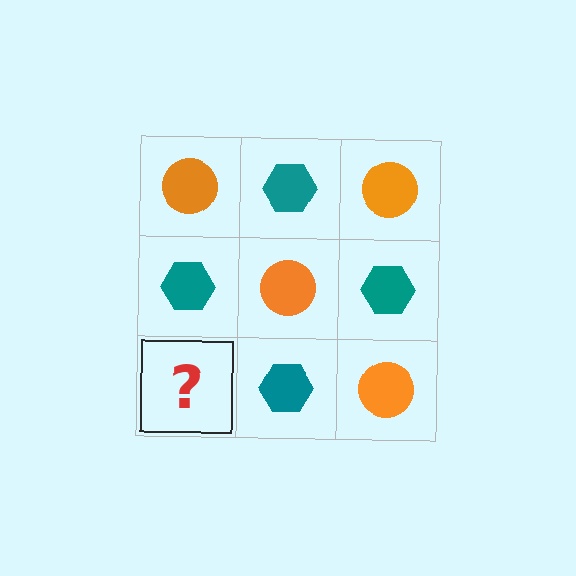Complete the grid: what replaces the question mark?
The question mark should be replaced with an orange circle.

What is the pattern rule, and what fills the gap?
The rule is that it alternates orange circle and teal hexagon in a checkerboard pattern. The gap should be filled with an orange circle.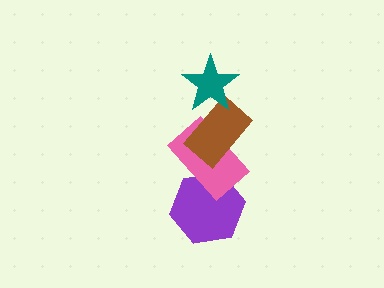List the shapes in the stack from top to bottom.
From top to bottom: the teal star, the brown rectangle, the pink rectangle, the purple hexagon.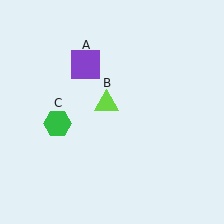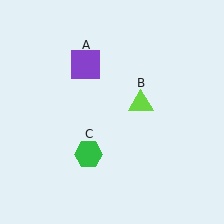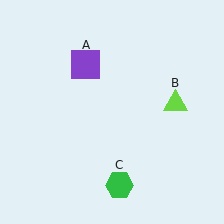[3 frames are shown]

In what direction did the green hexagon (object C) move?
The green hexagon (object C) moved down and to the right.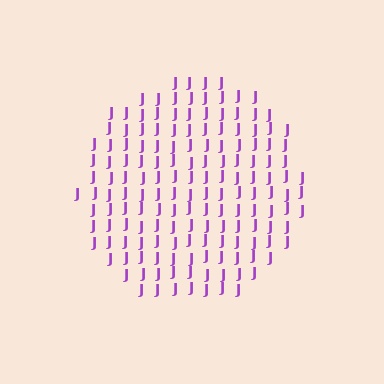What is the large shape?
The large shape is a circle.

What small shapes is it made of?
It is made of small letter J's.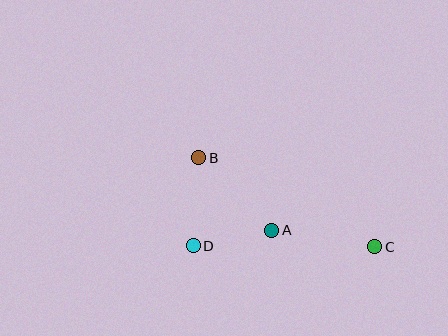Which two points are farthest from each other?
Points B and C are farthest from each other.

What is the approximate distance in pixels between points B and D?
The distance between B and D is approximately 88 pixels.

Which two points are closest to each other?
Points A and D are closest to each other.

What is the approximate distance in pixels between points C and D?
The distance between C and D is approximately 181 pixels.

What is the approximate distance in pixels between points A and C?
The distance between A and C is approximately 104 pixels.